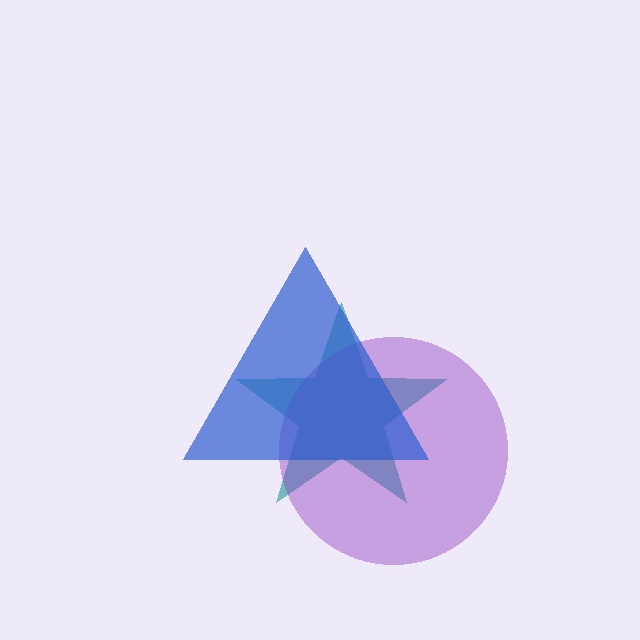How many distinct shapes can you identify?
There are 3 distinct shapes: a teal star, a purple circle, a blue triangle.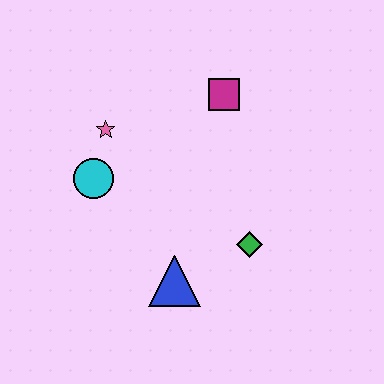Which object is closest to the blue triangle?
The green diamond is closest to the blue triangle.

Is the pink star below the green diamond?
No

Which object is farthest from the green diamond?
The pink star is farthest from the green diamond.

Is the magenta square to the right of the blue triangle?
Yes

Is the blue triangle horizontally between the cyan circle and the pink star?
No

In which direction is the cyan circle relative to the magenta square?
The cyan circle is to the left of the magenta square.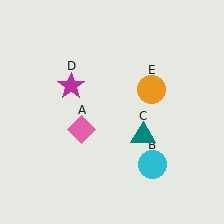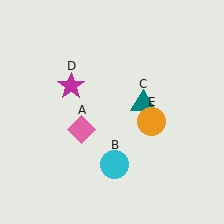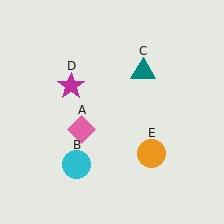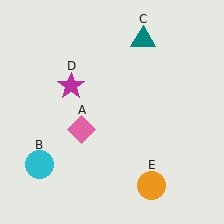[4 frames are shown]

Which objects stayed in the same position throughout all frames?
Pink diamond (object A) and magenta star (object D) remained stationary.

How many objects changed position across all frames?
3 objects changed position: cyan circle (object B), teal triangle (object C), orange circle (object E).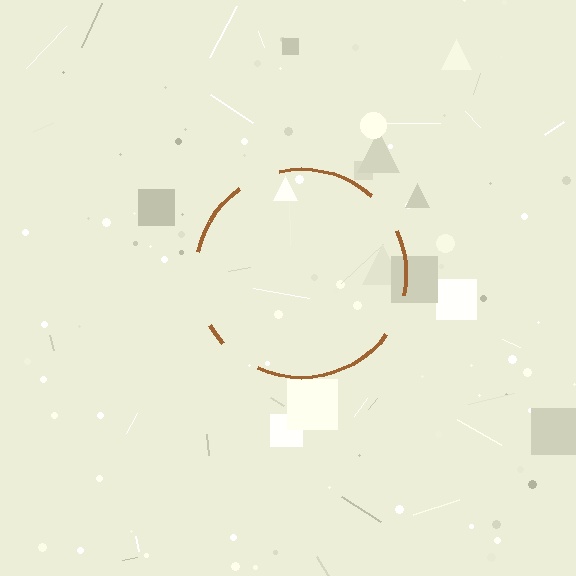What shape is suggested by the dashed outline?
The dashed outline suggests a circle.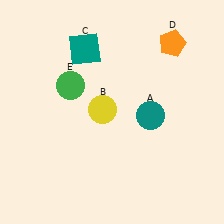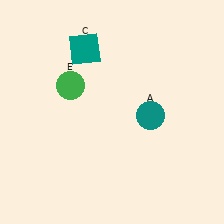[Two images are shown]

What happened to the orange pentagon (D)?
The orange pentagon (D) was removed in Image 2. It was in the top-right area of Image 1.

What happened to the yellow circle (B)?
The yellow circle (B) was removed in Image 2. It was in the top-left area of Image 1.